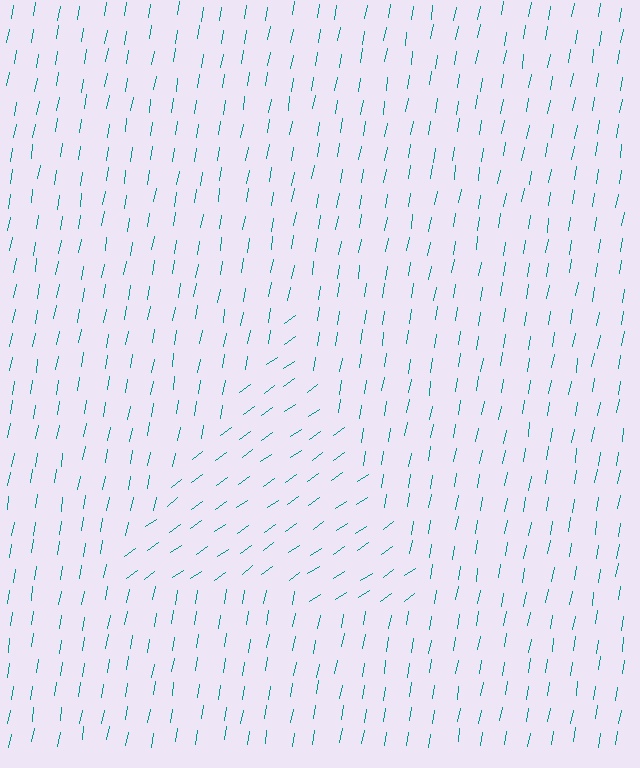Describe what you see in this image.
The image is filled with small teal line segments. A triangle region in the image has lines oriented differently from the surrounding lines, creating a visible texture boundary.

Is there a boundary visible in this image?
Yes, there is a texture boundary formed by a change in line orientation.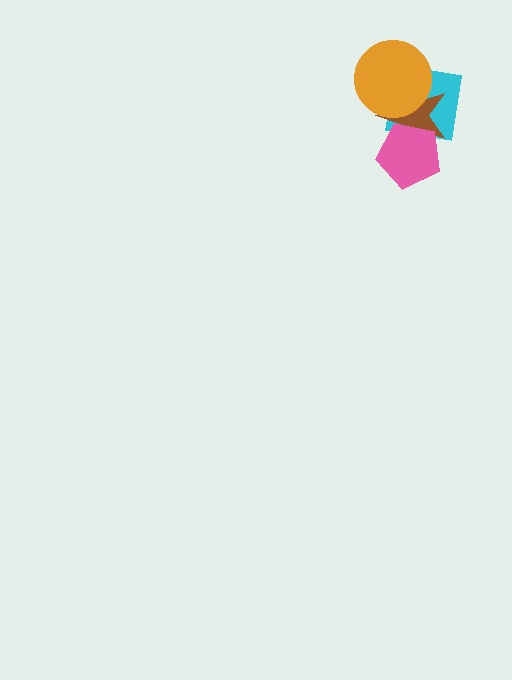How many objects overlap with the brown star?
3 objects overlap with the brown star.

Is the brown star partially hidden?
Yes, it is partially covered by another shape.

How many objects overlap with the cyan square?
3 objects overlap with the cyan square.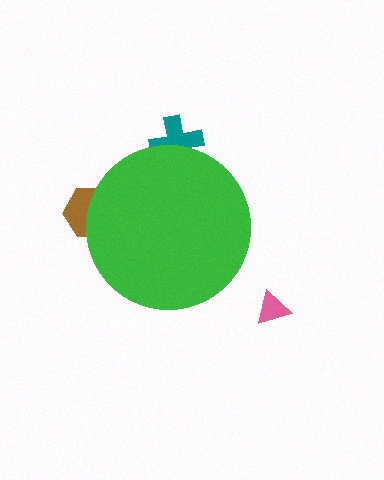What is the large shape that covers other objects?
A green circle.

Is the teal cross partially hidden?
Yes, the teal cross is partially hidden behind the green circle.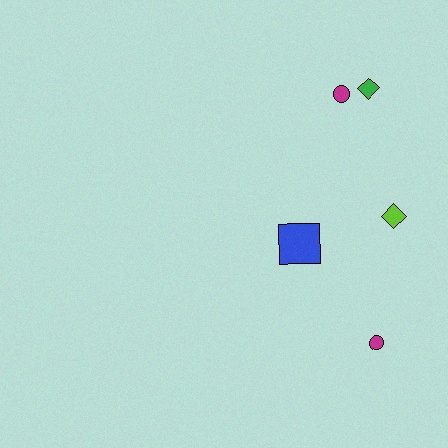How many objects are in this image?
There are 5 objects.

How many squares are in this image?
There is 1 square.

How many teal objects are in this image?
There are no teal objects.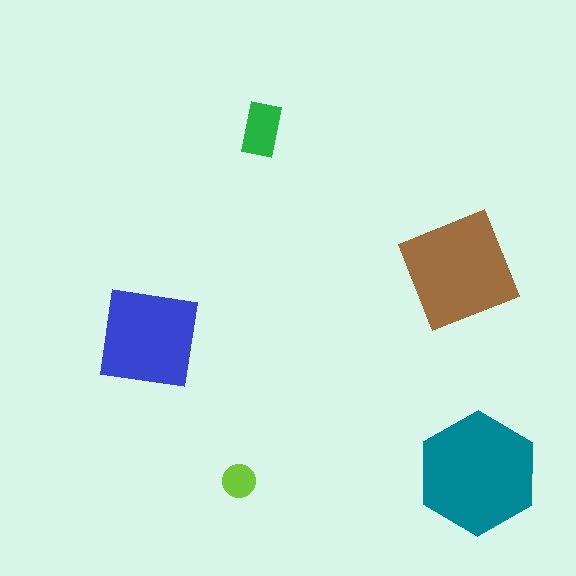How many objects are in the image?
There are 5 objects in the image.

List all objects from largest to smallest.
The teal hexagon, the brown square, the blue square, the green rectangle, the lime circle.